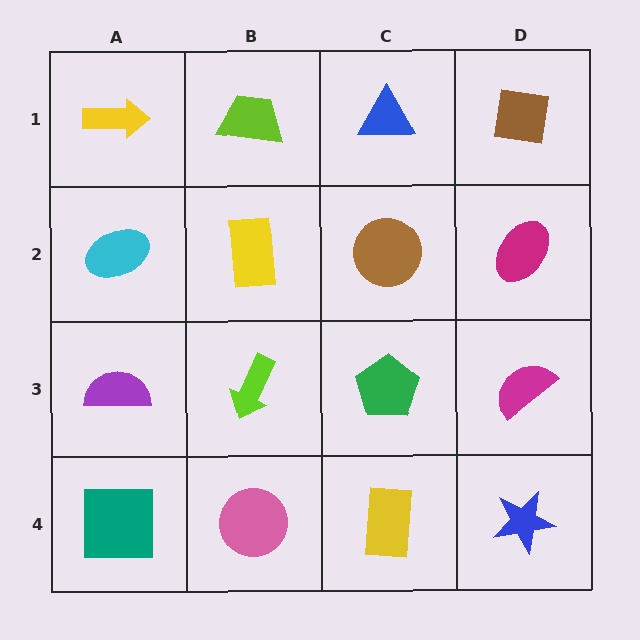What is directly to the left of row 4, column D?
A yellow rectangle.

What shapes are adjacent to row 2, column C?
A blue triangle (row 1, column C), a green pentagon (row 3, column C), a yellow rectangle (row 2, column B), a magenta ellipse (row 2, column D).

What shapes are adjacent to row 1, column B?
A yellow rectangle (row 2, column B), a yellow arrow (row 1, column A), a blue triangle (row 1, column C).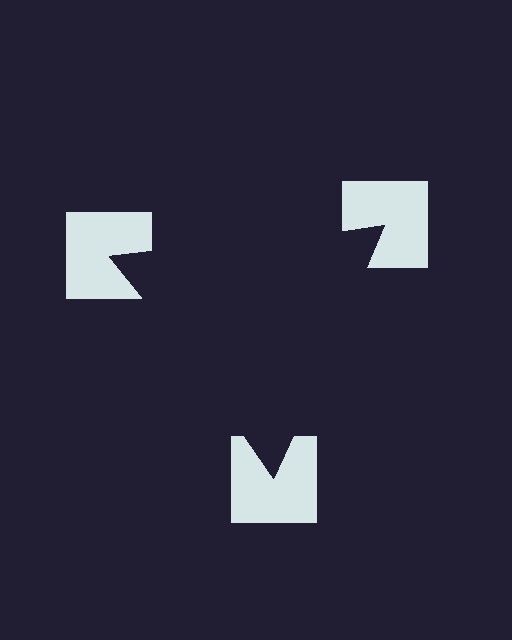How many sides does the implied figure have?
3 sides.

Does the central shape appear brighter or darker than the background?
It typically appears slightly darker than the background, even though no actual brightness change is drawn.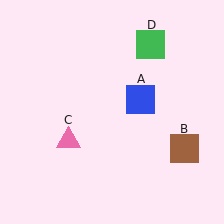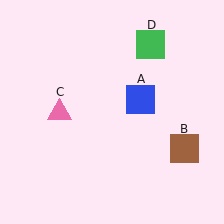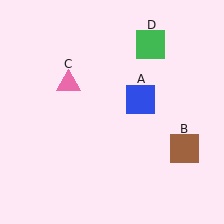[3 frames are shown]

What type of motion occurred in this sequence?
The pink triangle (object C) rotated clockwise around the center of the scene.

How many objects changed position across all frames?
1 object changed position: pink triangle (object C).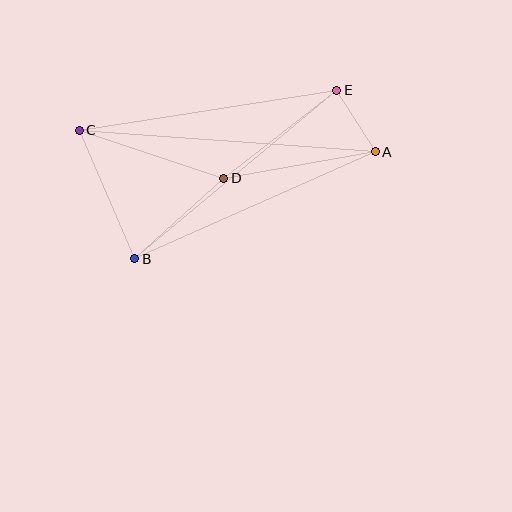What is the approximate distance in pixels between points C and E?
The distance between C and E is approximately 260 pixels.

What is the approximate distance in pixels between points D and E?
The distance between D and E is approximately 143 pixels.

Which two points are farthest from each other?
Points A and C are farthest from each other.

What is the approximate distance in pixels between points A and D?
The distance between A and D is approximately 154 pixels.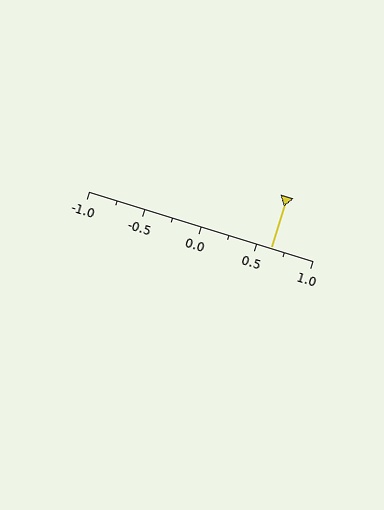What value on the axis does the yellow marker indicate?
The marker indicates approximately 0.62.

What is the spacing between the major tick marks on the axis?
The major ticks are spaced 0.5 apart.